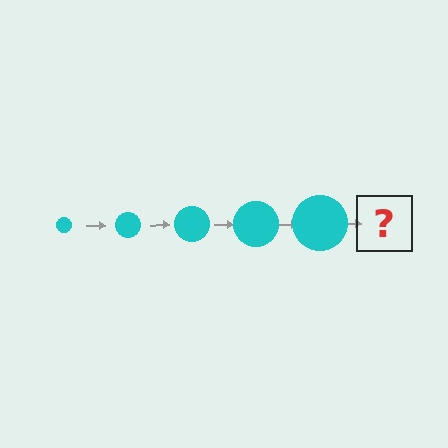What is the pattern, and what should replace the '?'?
The pattern is that the circle gets progressively larger each step. The '?' should be a cyan circle, larger than the previous one.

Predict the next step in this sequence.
The next step is a cyan circle, larger than the previous one.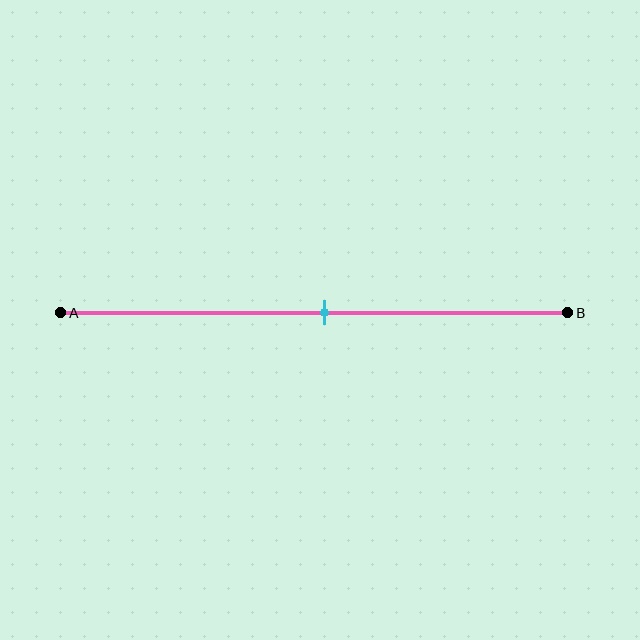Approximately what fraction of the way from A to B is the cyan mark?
The cyan mark is approximately 50% of the way from A to B.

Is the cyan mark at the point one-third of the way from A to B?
No, the mark is at about 50% from A, not at the 33% one-third point.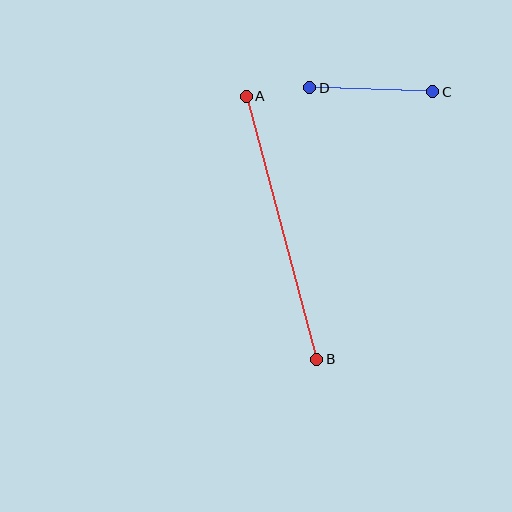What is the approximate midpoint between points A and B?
The midpoint is at approximately (282, 228) pixels.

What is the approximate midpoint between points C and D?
The midpoint is at approximately (371, 90) pixels.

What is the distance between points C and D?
The distance is approximately 123 pixels.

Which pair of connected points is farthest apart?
Points A and B are farthest apart.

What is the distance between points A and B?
The distance is approximately 272 pixels.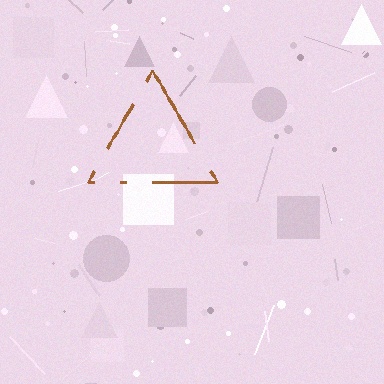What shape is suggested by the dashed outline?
The dashed outline suggests a triangle.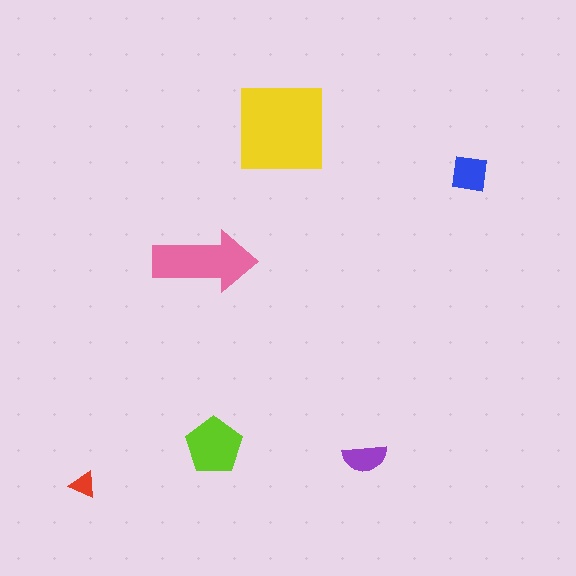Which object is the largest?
The yellow square.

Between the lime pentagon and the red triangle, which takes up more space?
The lime pentagon.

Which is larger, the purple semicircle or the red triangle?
The purple semicircle.